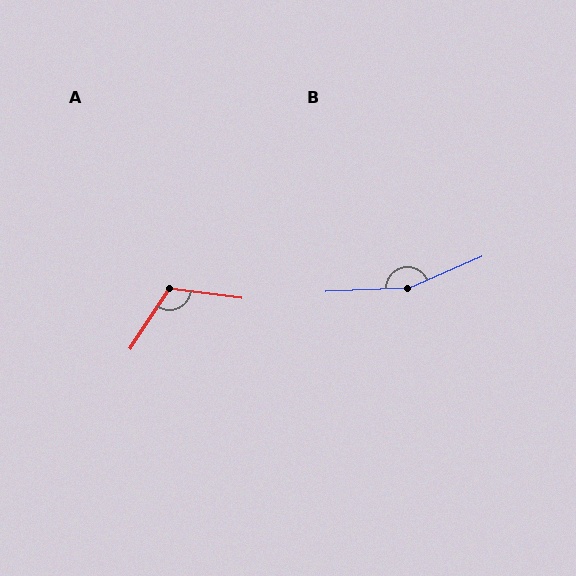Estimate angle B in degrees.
Approximately 159 degrees.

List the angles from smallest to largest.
A (115°), B (159°).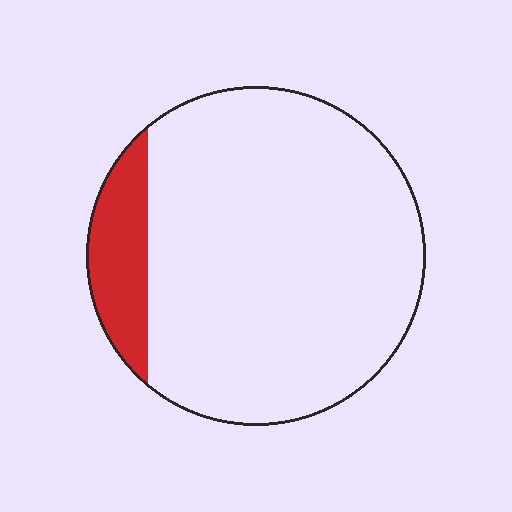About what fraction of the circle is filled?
About one eighth (1/8).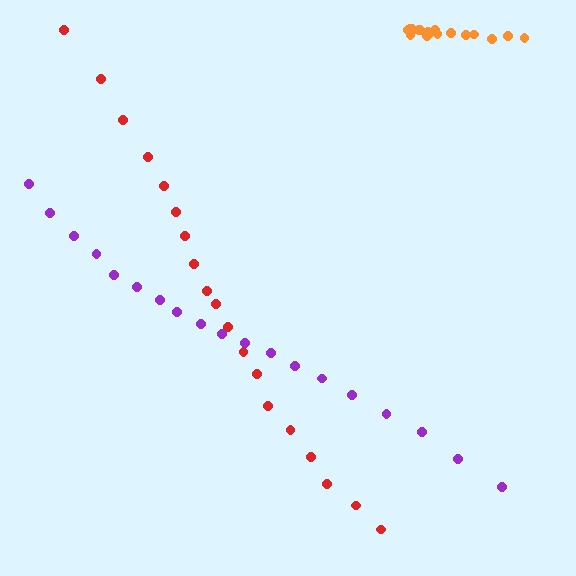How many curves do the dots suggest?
There are 3 distinct paths.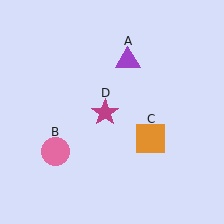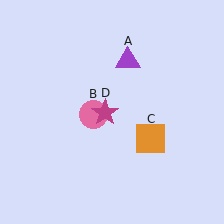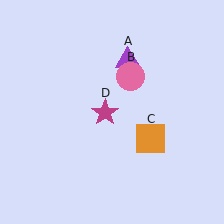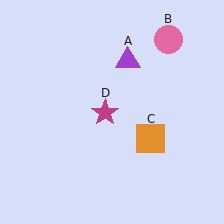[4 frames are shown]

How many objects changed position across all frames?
1 object changed position: pink circle (object B).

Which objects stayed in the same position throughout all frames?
Purple triangle (object A) and orange square (object C) and magenta star (object D) remained stationary.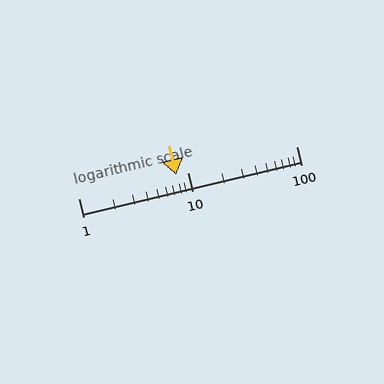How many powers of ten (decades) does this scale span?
The scale spans 2 decades, from 1 to 100.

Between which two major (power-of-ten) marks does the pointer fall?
The pointer is between 1 and 10.